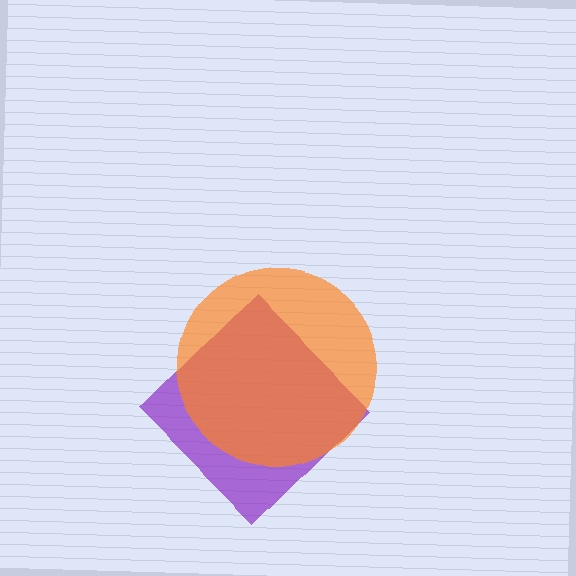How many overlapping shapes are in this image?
There are 2 overlapping shapes in the image.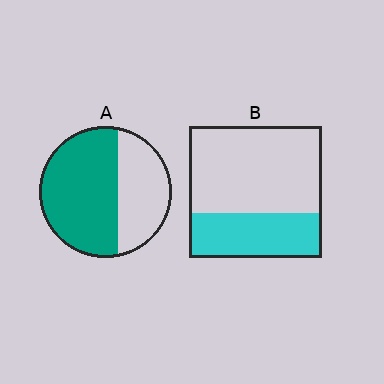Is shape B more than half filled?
No.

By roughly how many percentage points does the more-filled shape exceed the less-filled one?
By roughly 30 percentage points (A over B).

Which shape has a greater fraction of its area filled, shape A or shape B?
Shape A.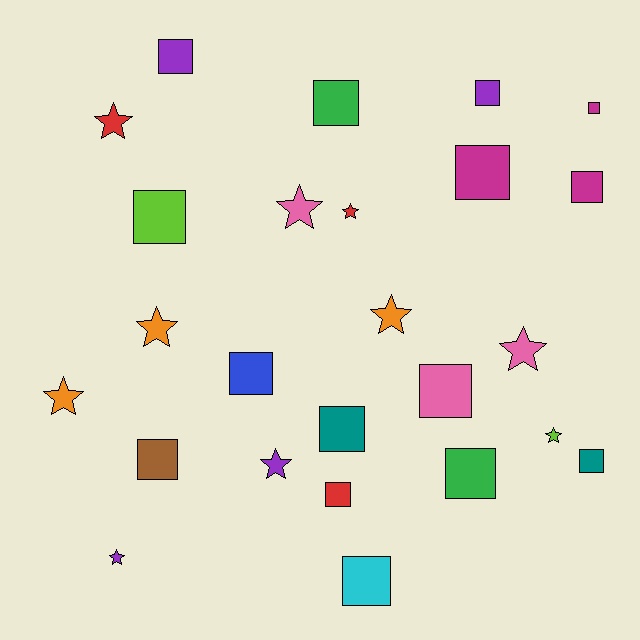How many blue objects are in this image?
There is 1 blue object.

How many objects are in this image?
There are 25 objects.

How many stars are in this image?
There are 10 stars.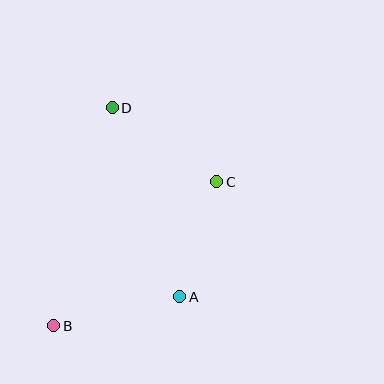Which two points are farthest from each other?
Points B and D are farthest from each other.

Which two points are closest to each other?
Points A and C are closest to each other.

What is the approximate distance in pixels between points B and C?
The distance between B and C is approximately 217 pixels.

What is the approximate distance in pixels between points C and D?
The distance between C and D is approximately 128 pixels.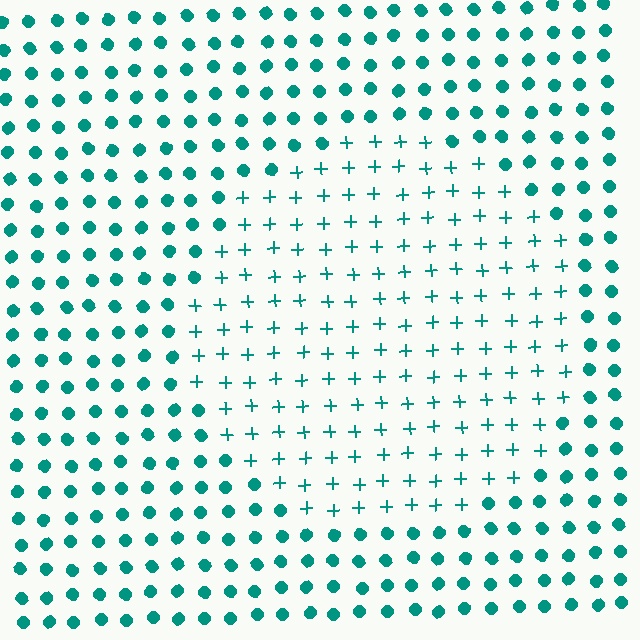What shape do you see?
I see a circle.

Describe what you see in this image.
The image is filled with small teal elements arranged in a uniform grid. A circle-shaped region contains plus signs, while the surrounding area contains circles. The boundary is defined purely by the change in element shape.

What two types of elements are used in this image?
The image uses plus signs inside the circle region and circles outside it.